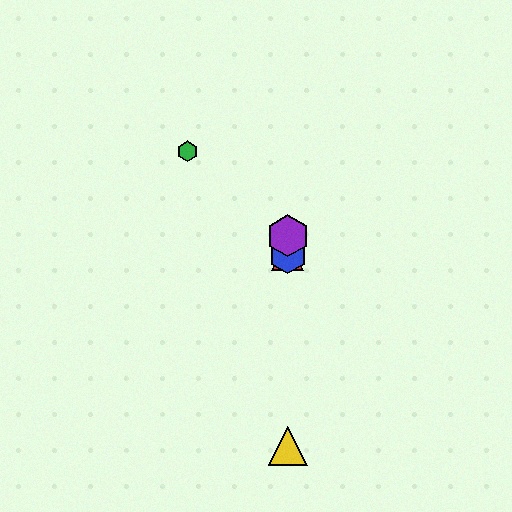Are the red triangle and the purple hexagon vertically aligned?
Yes, both are at x≈288.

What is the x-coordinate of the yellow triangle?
The yellow triangle is at x≈288.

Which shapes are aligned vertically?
The red triangle, the blue hexagon, the yellow triangle, the purple hexagon are aligned vertically.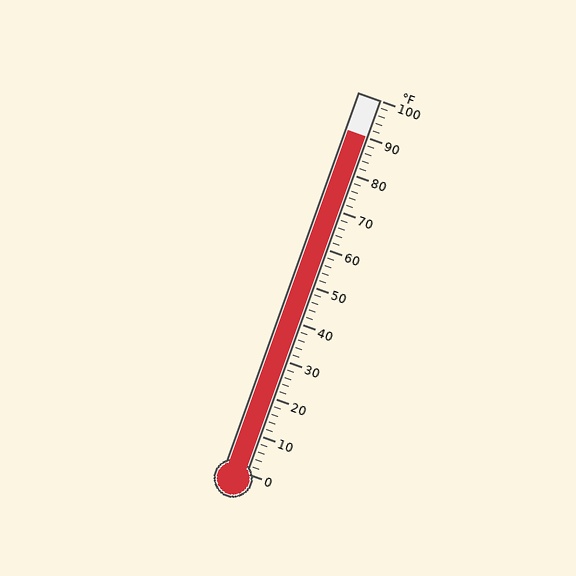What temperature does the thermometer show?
The thermometer shows approximately 90°F.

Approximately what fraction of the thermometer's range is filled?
The thermometer is filled to approximately 90% of its range.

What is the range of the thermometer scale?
The thermometer scale ranges from 0°F to 100°F.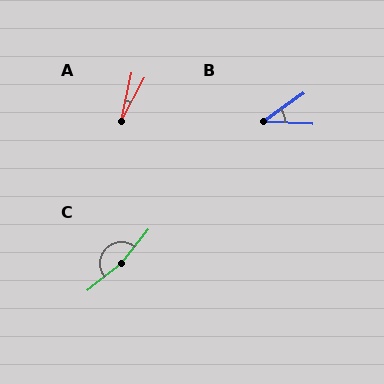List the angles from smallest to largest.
A (16°), B (39°), C (168°).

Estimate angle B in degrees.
Approximately 39 degrees.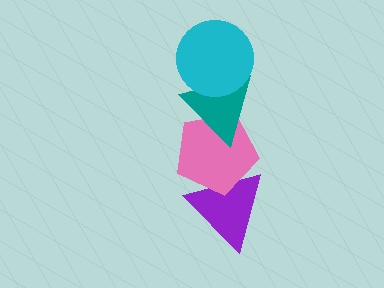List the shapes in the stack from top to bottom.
From top to bottom: the cyan circle, the teal triangle, the pink pentagon, the purple triangle.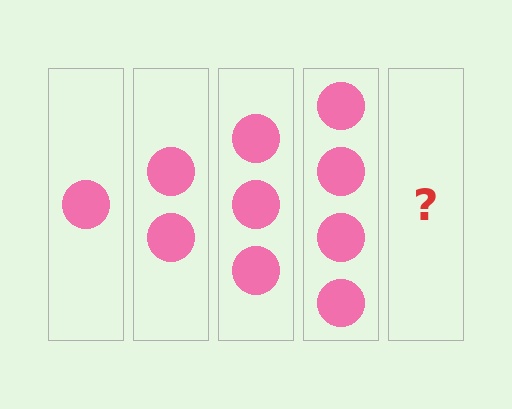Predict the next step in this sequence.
The next step is 5 circles.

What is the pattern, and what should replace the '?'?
The pattern is that each step adds one more circle. The '?' should be 5 circles.